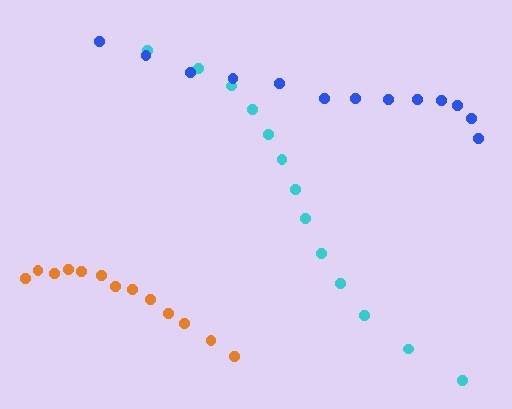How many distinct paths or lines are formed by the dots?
There are 3 distinct paths.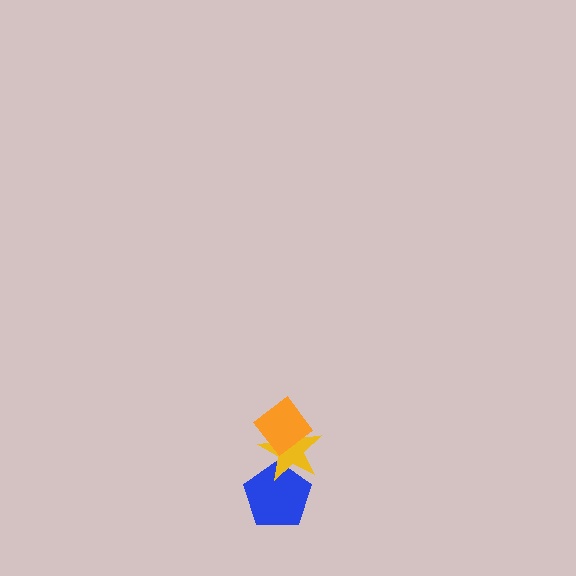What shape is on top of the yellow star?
The orange diamond is on top of the yellow star.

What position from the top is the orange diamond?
The orange diamond is 1st from the top.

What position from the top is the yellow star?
The yellow star is 2nd from the top.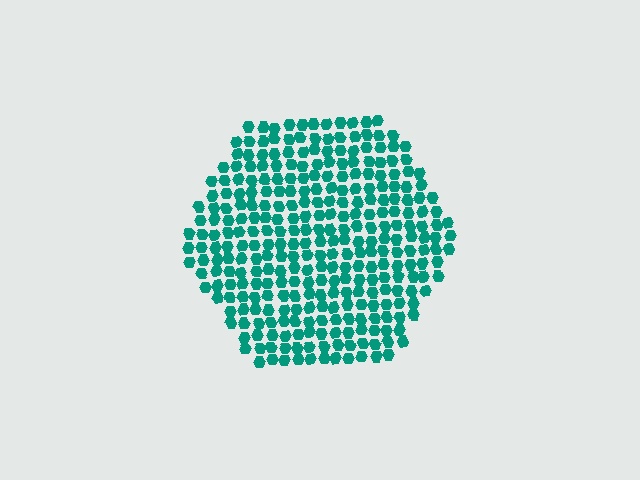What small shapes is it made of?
It is made of small hexagons.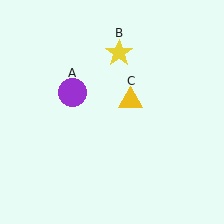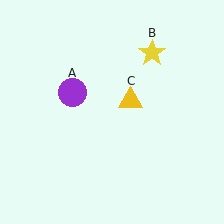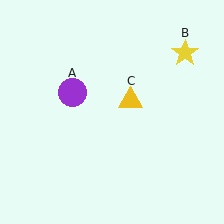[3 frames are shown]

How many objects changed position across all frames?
1 object changed position: yellow star (object B).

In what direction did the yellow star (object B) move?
The yellow star (object B) moved right.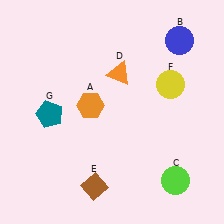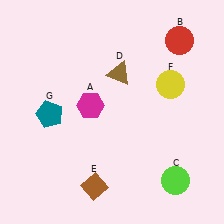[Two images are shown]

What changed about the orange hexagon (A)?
In Image 1, A is orange. In Image 2, it changed to magenta.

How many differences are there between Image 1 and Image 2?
There are 3 differences between the two images.